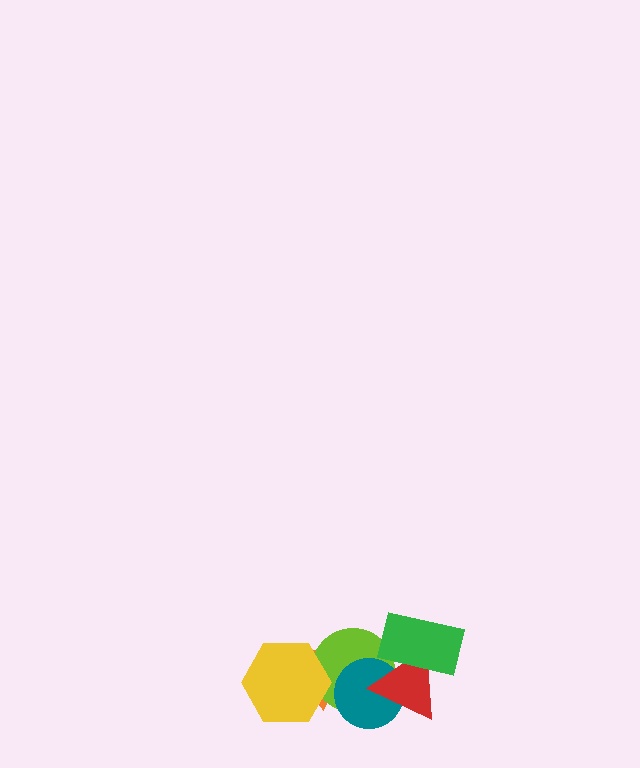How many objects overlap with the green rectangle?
1 object overlaps with the green rectangle.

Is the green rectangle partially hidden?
No, no other shape covers it.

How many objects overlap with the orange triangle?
3 objects overlap with the orange triangle.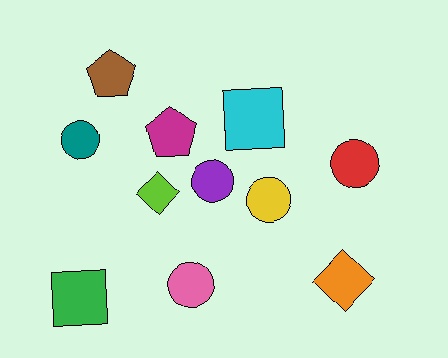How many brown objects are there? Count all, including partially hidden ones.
There is 1 brown object.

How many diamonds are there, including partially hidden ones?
There are 2 diamonds.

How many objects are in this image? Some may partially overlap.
There are 11 objects.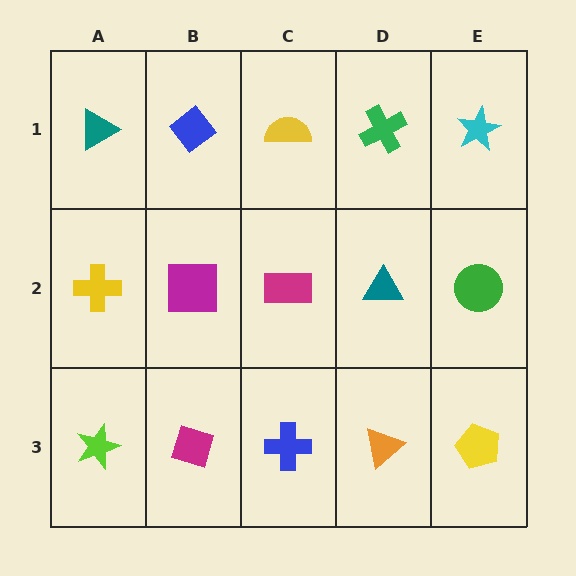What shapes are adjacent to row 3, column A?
A yellow cross (row 2, column A), a magenta diamond (row 3, column B).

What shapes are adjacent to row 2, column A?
A teal triangle (row 1, column A), a lime star (row 3, column A), a magenta square (row 2, column B).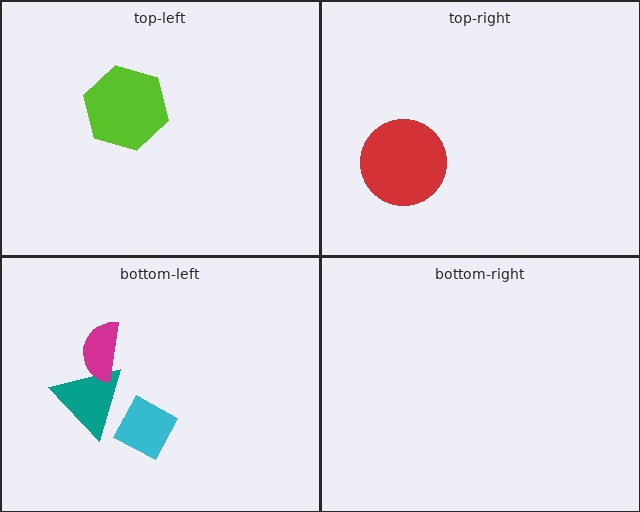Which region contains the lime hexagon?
The top-left region.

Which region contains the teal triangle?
The bottom-left region.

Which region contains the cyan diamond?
The bottom-left region.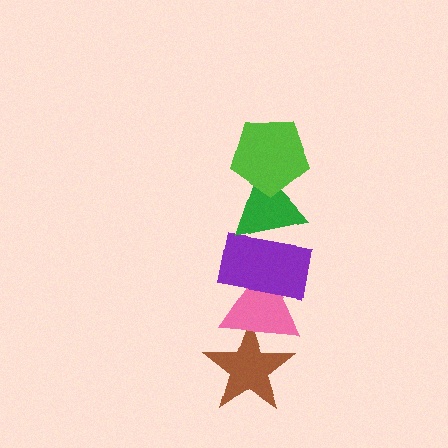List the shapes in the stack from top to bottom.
From top to bottom: the lime pentagon, the green triangle, the purple rectangle, the pink triangle, the brown star.